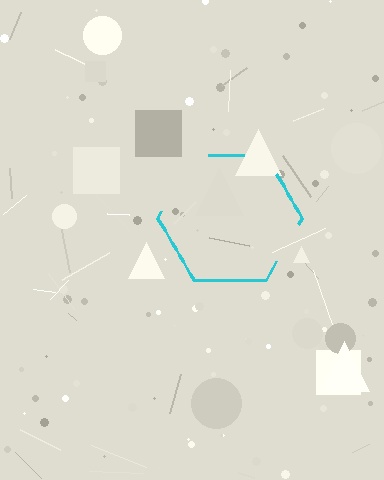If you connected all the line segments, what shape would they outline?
They would outline a hexagon.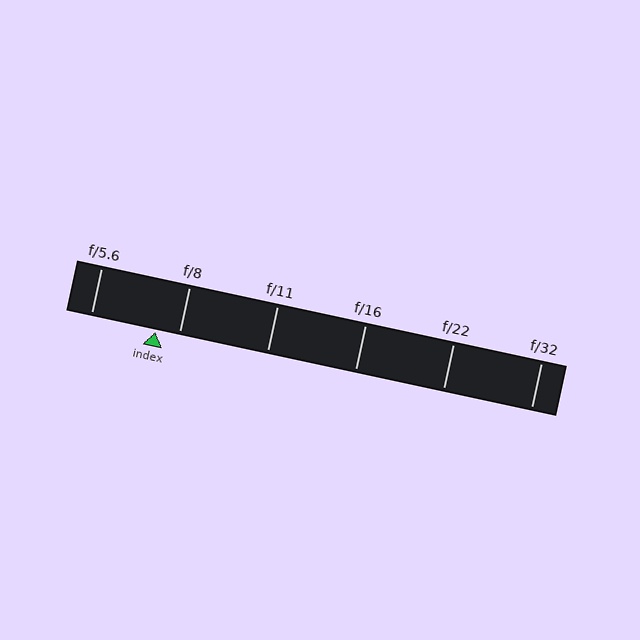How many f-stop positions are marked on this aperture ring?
There are 6 f-stop positions marked.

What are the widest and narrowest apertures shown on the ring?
The widest aperture shown is f/5.6 and the narrowest is f/32.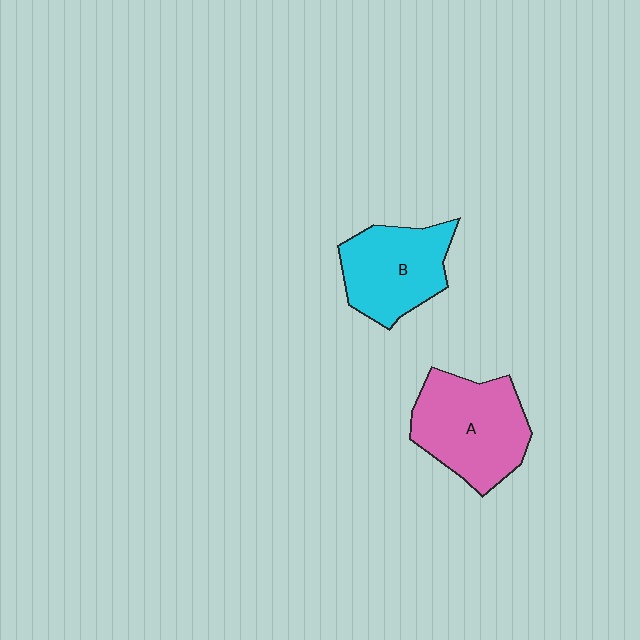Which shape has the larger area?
Shape A (pink).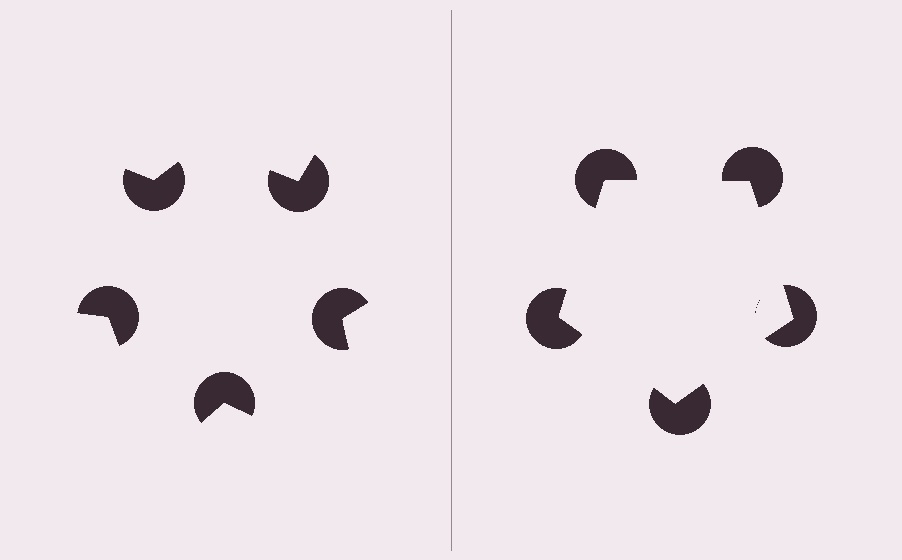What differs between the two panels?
The pac-man discs are positioned identically on both sides; only the wedge orientations differ. On the right they align to a pentagon; on the left they are misaligned.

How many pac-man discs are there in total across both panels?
10 — 5 on each side.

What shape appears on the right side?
An illusory pentagon.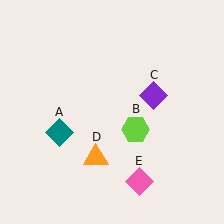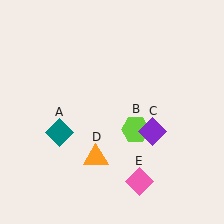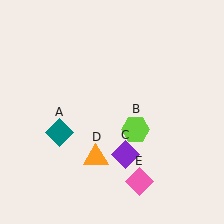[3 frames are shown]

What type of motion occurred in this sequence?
The purple diamond (object C) rotated clockwise around the center of the scene.